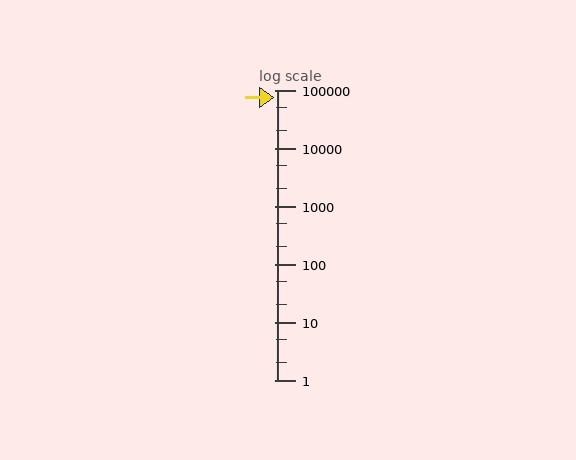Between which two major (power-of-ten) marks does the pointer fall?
The pointer is between 10000 and 100000.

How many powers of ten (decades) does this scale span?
The scale spans 5 decades, from 1 to 100000.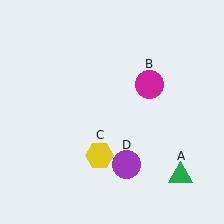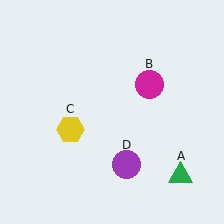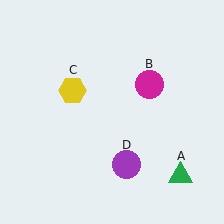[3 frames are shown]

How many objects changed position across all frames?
1 object changed position: yellow hexagon (object C).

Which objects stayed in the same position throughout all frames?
Green triangle (object A) and magenta circle (object B) and purple circle (object D) remained stationary.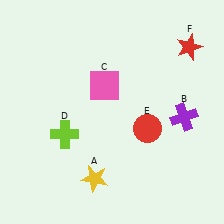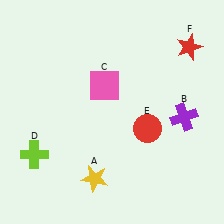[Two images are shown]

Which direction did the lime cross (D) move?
The lime cross (D) moved left.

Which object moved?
The lime cross (D) moved left.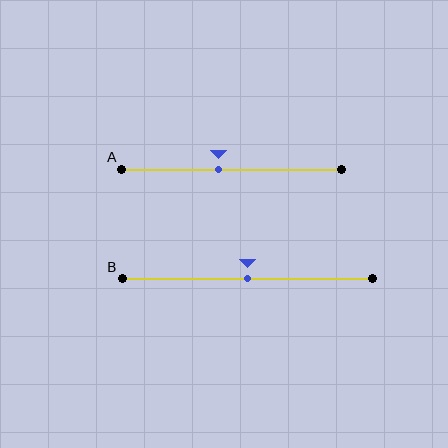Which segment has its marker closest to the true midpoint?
Segment B has its marker closest to the true midpoint.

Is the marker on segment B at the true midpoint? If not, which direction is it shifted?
Yes, the marker on segment B is at the true midpoint.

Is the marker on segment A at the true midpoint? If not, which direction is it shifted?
No, the marker on segment A is shifted to the left by about 6% of the segment length.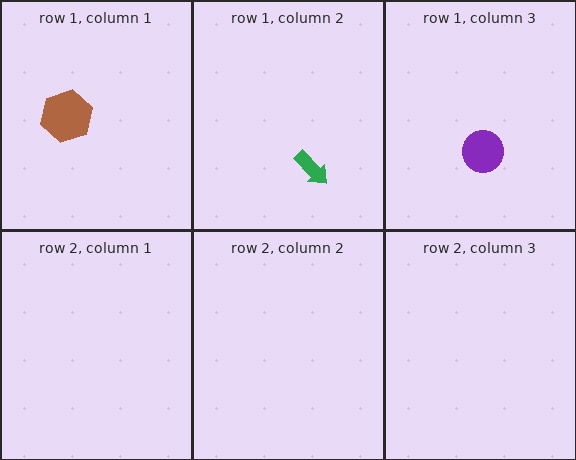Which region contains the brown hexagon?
The row 1, column 1 region.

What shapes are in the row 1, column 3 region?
The purple circle.